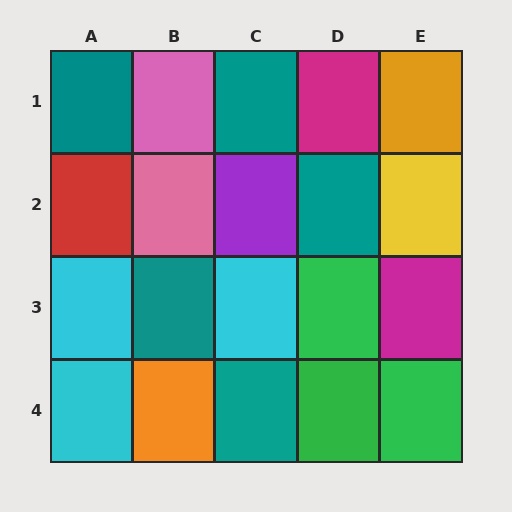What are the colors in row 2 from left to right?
Red, pink, purple, teal, yellow.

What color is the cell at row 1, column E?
Orange.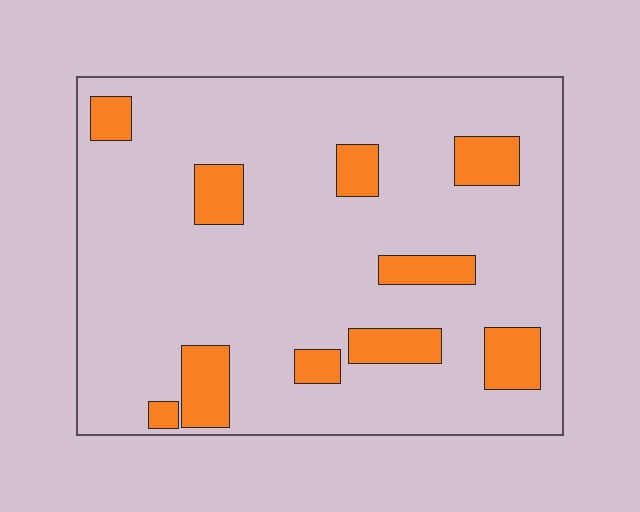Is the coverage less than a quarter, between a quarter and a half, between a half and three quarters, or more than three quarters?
Less than a quarter.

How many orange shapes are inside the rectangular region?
10.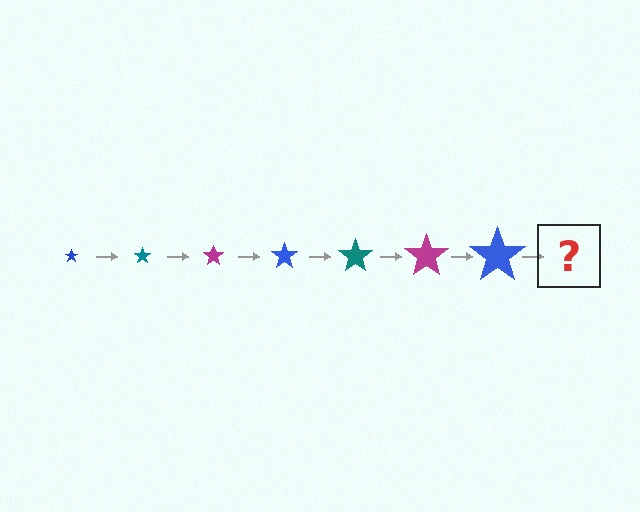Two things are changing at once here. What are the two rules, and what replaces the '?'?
The two rules are that the star grows larger each step and the color cycles through blue, teal, and magenta. The '?' should be a teal star, larger than the previous one.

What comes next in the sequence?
The next element should be a teal star, larger than the previous one.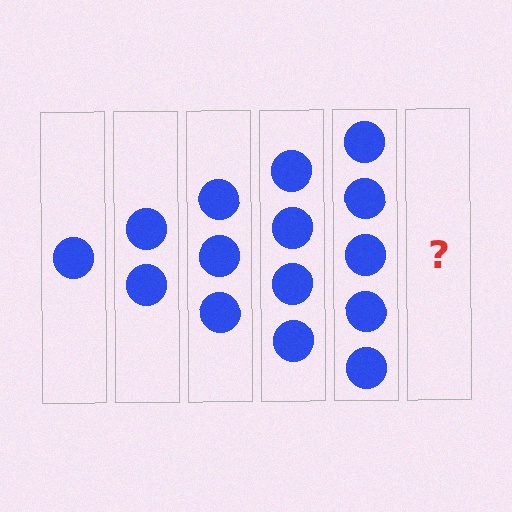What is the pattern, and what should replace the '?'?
The pattern is that each step adds one more circle. The '?' should be 6 circles.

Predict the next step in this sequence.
The next step is 6 circles.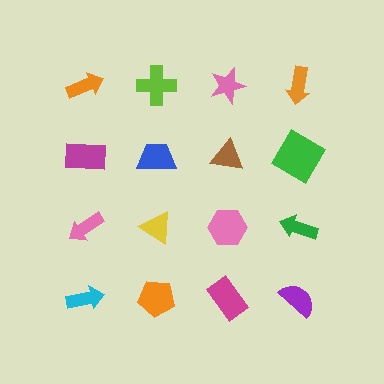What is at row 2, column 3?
A brown triangle.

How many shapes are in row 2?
4 shapes.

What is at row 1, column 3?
A pink star.